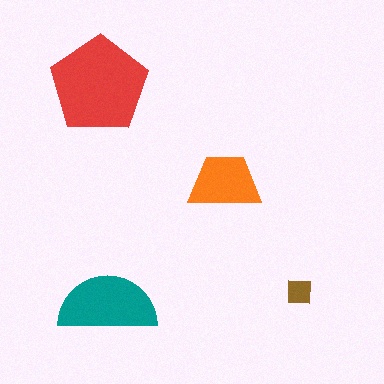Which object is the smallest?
The brown square.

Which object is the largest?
The red pentagon.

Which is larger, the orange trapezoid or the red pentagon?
The red pentagon.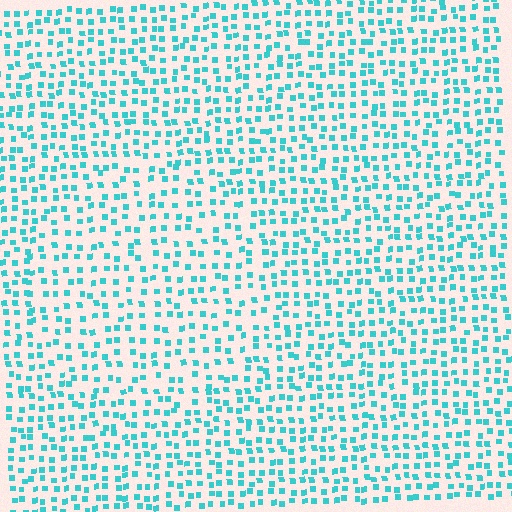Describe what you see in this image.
The image contains small cyan elements arranged at two different densities. A circle-shaped region is visible where the elements are less densely packed than the surrounding area.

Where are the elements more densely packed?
The elements are more densely packed outside the circle boundary.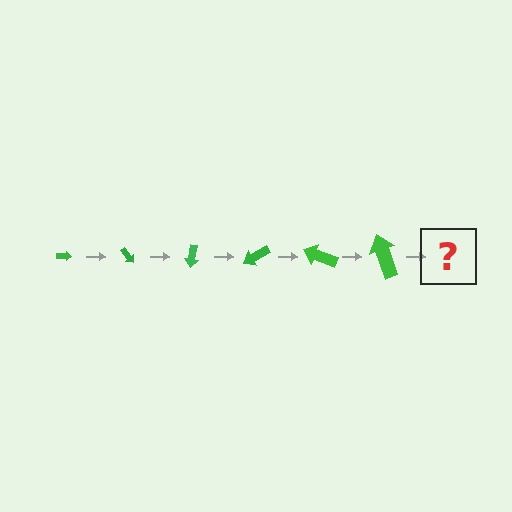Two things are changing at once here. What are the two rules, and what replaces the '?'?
The two rules are that the arrow grows larger each step and it rotates 50 degrees each step. The '?' should be an arrow, larger than the previous one and rotated 300 degrees from the start.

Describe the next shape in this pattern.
It should be an arrow, larger than the previous one and rotated 300 degrees from the start.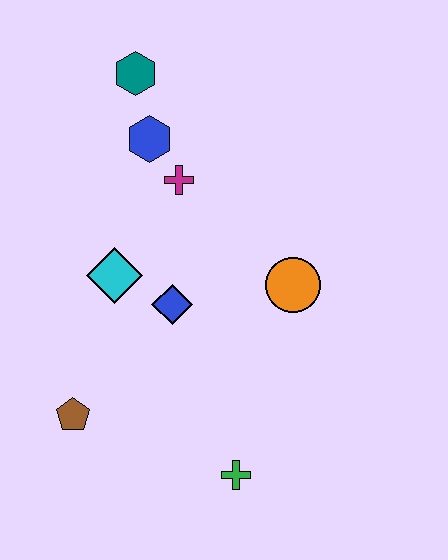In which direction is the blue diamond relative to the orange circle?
The blue diamond is to the left of the orange circle.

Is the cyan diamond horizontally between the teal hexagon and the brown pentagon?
Yes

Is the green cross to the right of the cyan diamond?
Yes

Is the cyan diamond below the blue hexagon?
Yes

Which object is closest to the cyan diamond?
The blue diamond is closest to the cyan diamond.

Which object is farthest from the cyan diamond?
The green cross is farthest from the cyan diamond.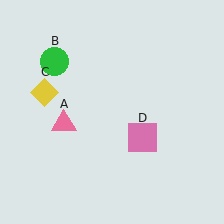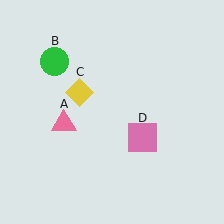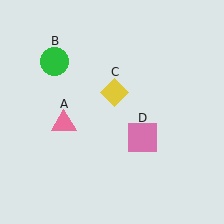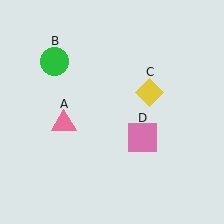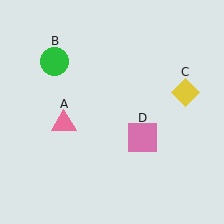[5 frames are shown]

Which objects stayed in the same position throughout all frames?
Pink triangle (object A) and green circle (object B) and pink square (object D) remained stationary.